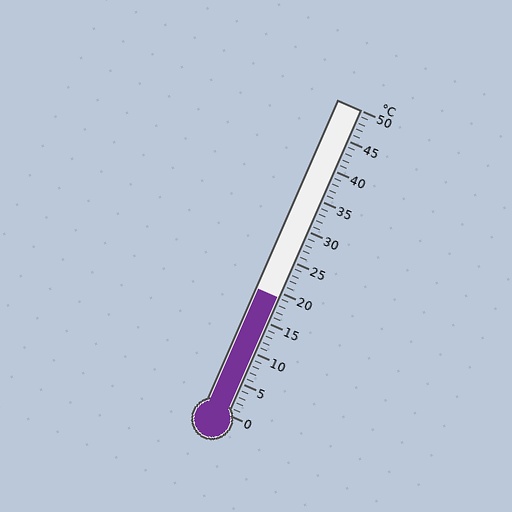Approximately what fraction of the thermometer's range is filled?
The thermometer is filled to approximately 40% of its range.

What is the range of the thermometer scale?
The thermometer scale ranges from 0°C to 50°C.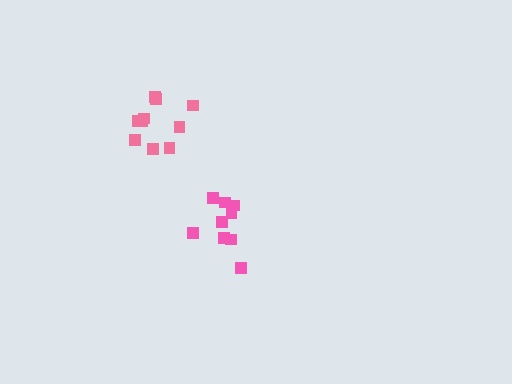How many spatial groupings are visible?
There are 2 spatial groupings.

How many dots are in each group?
Group 1: 9 dots, Group 2: 10 dots (19 total).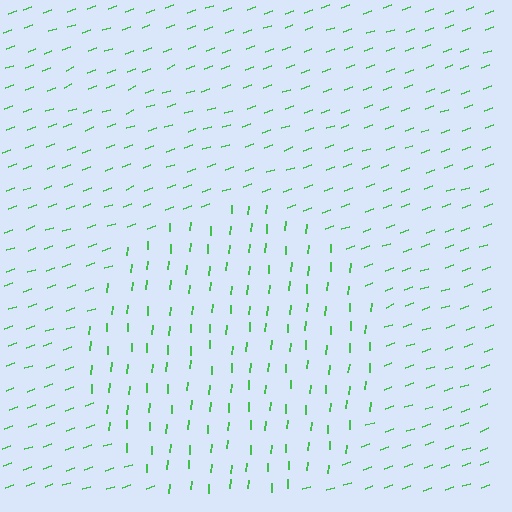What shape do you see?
I see a circle.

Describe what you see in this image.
The image is filled with small green line segments. A circle region in the image has lines oriented differently from the surrounding lines, creating a visible texture boundary.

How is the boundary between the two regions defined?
The boundary is defined purely by a change in line orientation (approximately 66 degrees difference). All lines are the same color and thickness.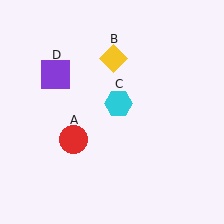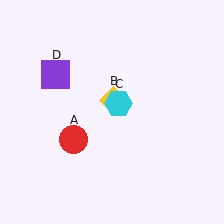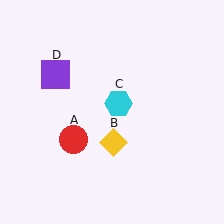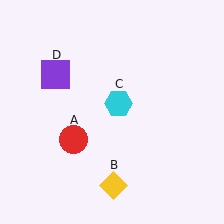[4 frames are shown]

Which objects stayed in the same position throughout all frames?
Red circle (object A) and cyan hexagon (object C) and purple square (object D) remained stationary.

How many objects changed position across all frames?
1 object changed position: yellow diamond (object B).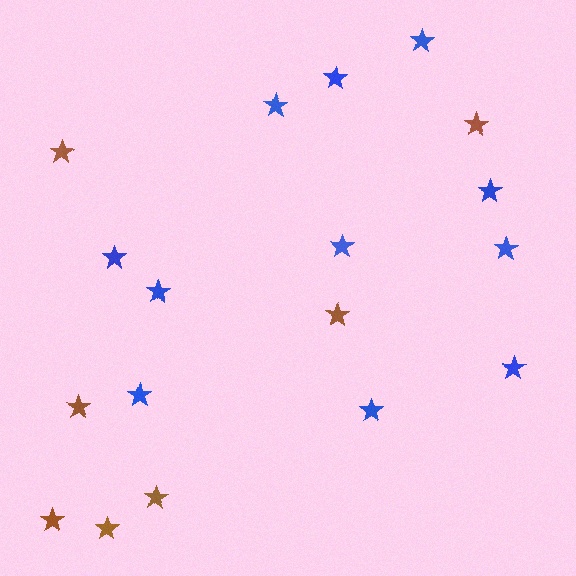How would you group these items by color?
There are 2 groups: one group of brown stars (7) and one group of blue stars (11).